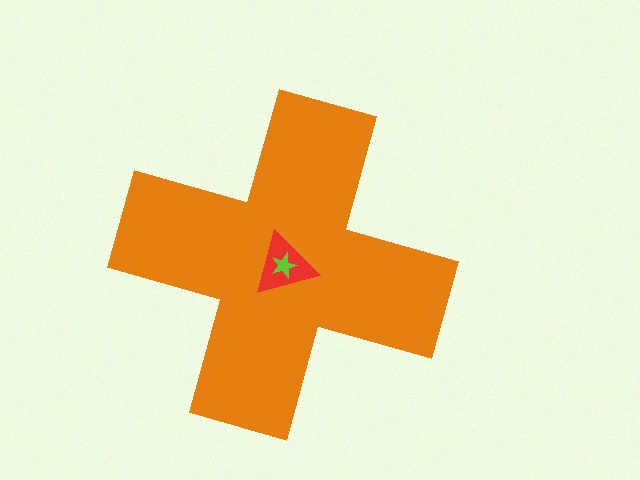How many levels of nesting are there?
3.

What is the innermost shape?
The lime star.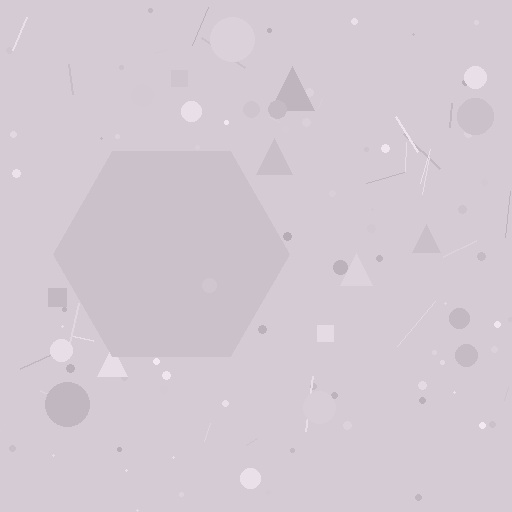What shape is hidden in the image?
A hexagon is hidden in the image.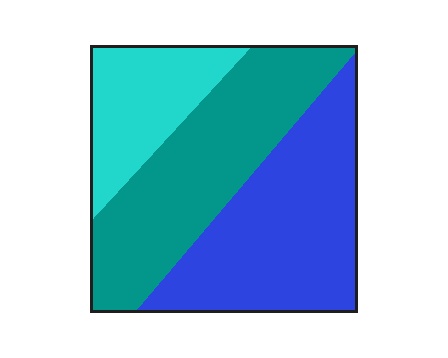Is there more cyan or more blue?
Blue.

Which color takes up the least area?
Cyan, at roughly 20%.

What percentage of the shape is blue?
Blue covers roughly 40% of the shape.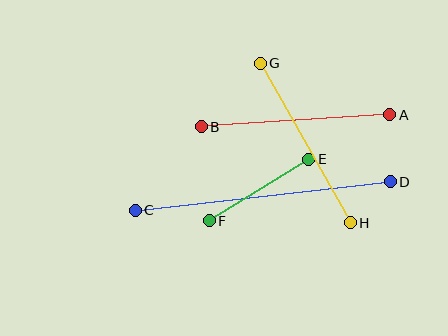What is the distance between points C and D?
The distance is approximately 256 pixels.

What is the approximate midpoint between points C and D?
The midpoint is at approximately (263, 196) pixels.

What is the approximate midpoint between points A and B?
The midpoint is at approximately (296, 121) pixels.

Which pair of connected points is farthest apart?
Points C and D are farthest apart.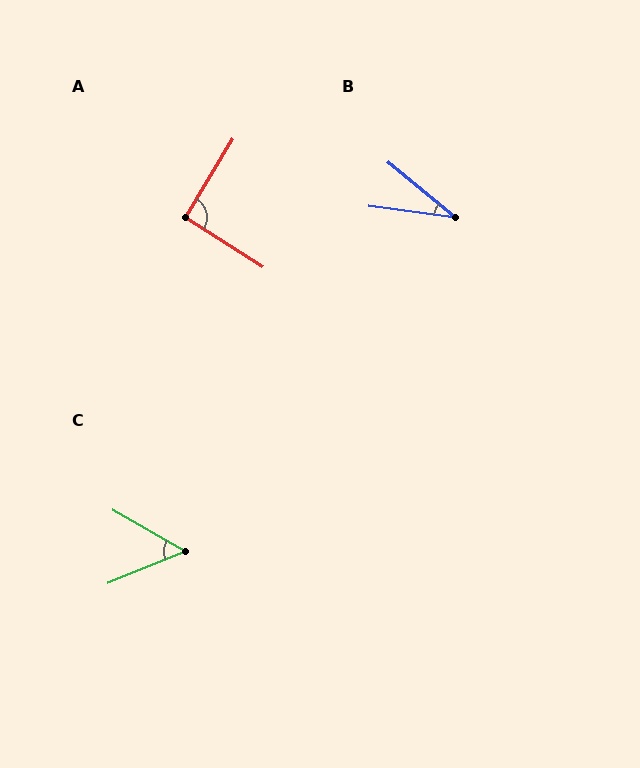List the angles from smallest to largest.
B (32°), C (52°), A (91°).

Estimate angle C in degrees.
Approximately 52 degrees.